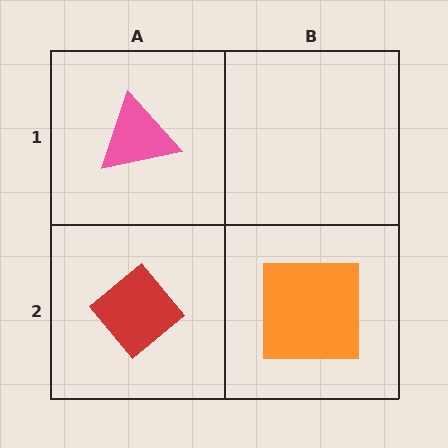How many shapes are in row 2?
2 shapes.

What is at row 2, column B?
An orange square.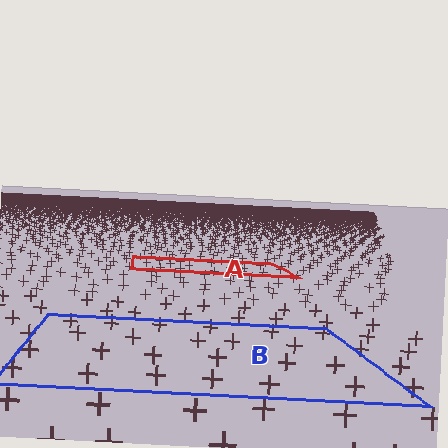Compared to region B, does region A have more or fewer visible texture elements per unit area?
Region A has more texture elements per unit area — they are packed more densely because it is farther away.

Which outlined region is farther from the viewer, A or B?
Region A is farther from the viewer — the texture elements inside it appear smaller and more densely packed.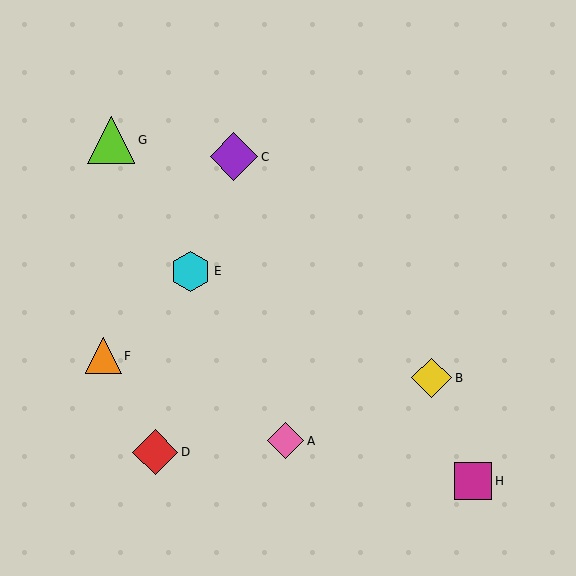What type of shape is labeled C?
Shape C is a purple diamond.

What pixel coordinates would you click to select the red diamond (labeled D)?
Click at (155, 452) to select the red diamond D.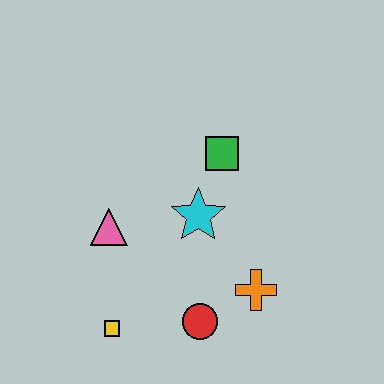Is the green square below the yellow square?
No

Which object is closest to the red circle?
The orange cross is closest to the red circle.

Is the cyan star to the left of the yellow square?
No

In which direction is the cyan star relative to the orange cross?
The cyan star is above the orange cross.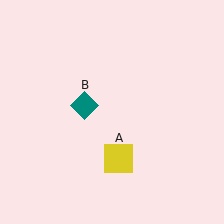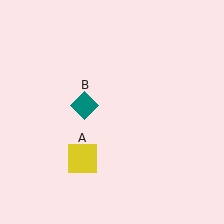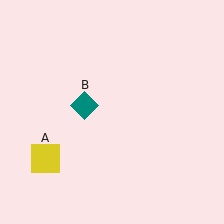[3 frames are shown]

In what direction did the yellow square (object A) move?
The yellow square (object A) moved left.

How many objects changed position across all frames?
1 object changed position: yellow square (object A).